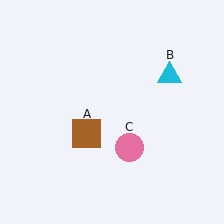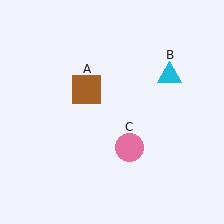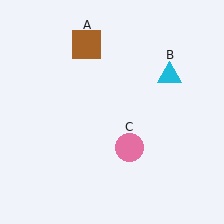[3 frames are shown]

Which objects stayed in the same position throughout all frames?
Cyan triangle (object B) and pink circle (object C) remained stationary.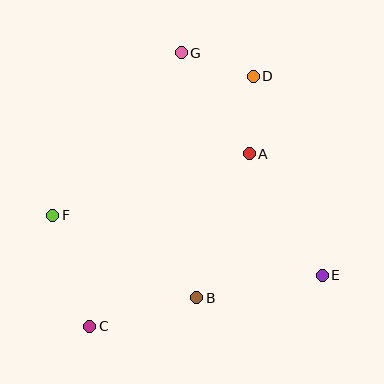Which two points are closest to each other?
Points D and G are closest to each other.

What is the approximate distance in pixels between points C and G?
The distance between C and G is approximately 288 pixels.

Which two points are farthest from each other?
Points C and D are farthest from each other.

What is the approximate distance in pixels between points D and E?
The distance between D and E is approximately 211 pixels.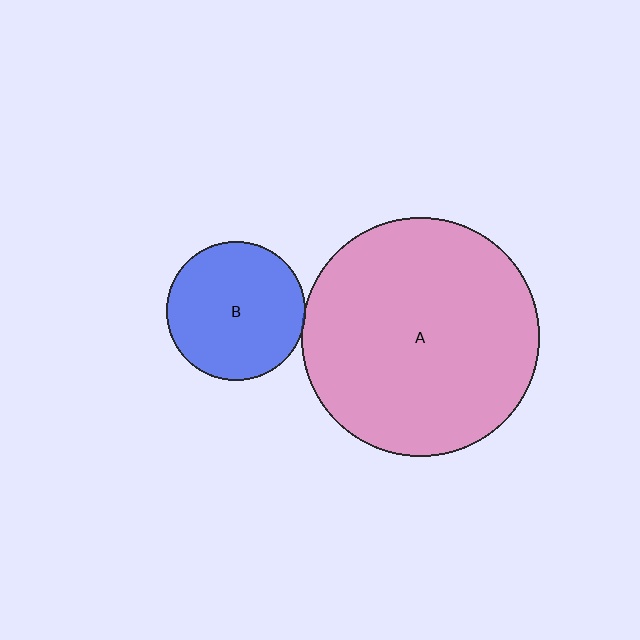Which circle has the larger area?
Circle A (pink).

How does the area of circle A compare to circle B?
Approximately 2.9 times.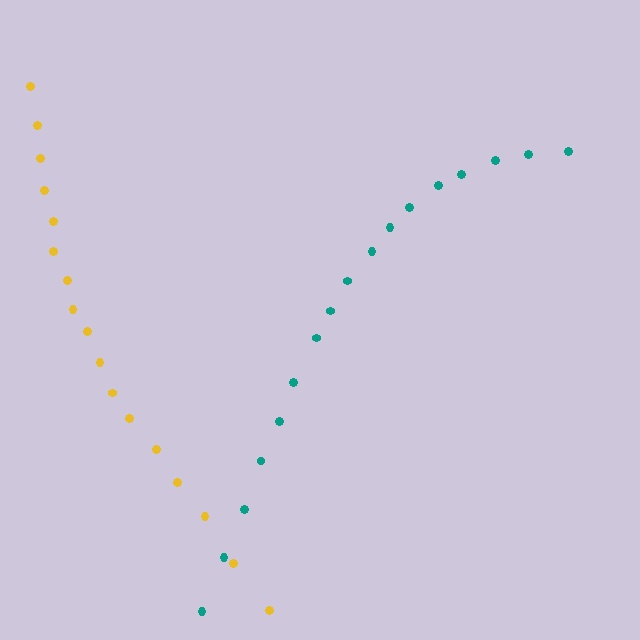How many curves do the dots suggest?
There are 2 distinct paths.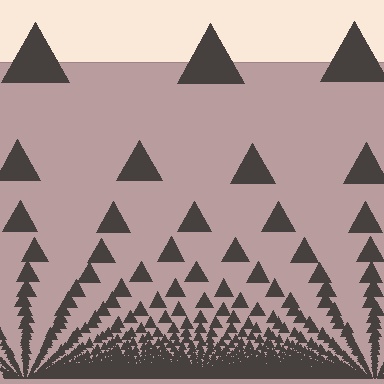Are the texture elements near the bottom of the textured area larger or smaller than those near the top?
Smaller. The gradient is inverted — elements near the bottom are smaller and denser.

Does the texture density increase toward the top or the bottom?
Density increases toward the bottom.